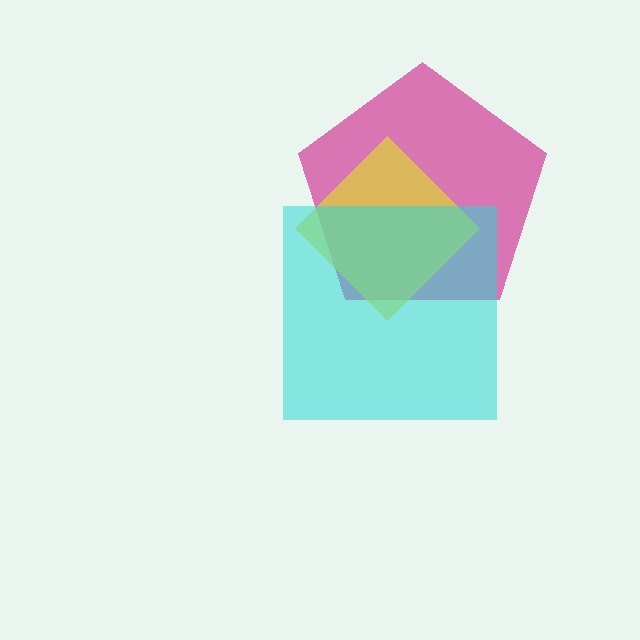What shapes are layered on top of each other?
The layered shapes are: a magenta pentagon, a yellow diamond, a cyan square.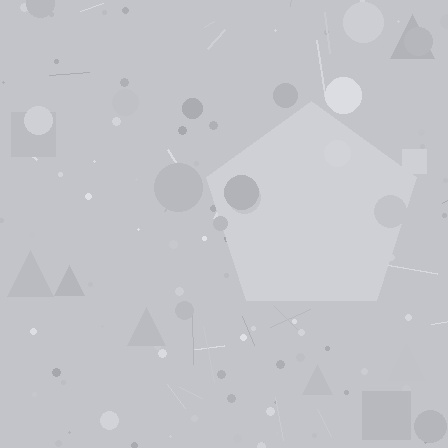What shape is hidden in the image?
A pentagon is hidden in the image.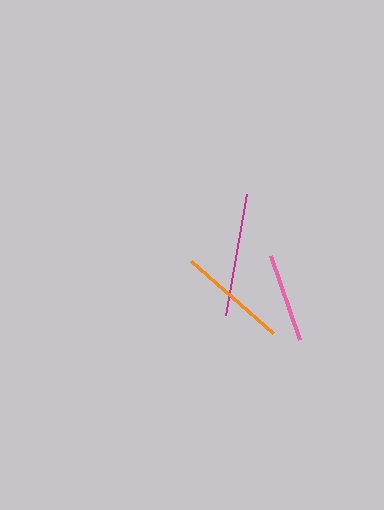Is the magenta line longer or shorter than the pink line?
The magenta line is longer than the pink line.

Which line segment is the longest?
The magenta line is the longest at approximately 123 pixels.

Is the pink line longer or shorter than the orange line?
The orange line is longer than the pink line.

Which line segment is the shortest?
The pink line is the shortest at approximately 89 pixels.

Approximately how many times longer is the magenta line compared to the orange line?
The magenta line is approximately 1.1 times the length of the orange line.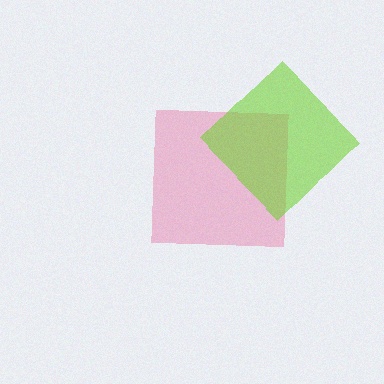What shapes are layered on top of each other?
The layered shapes are: a pink square, a lime diamond.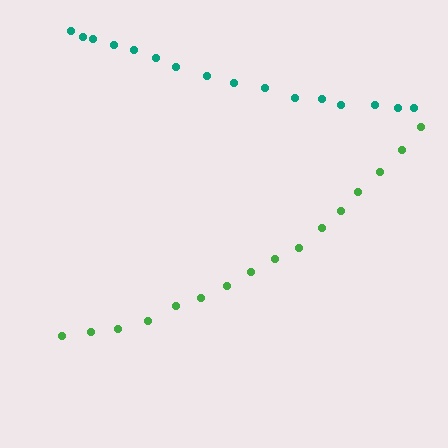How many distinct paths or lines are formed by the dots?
There are 2 distinct paths.